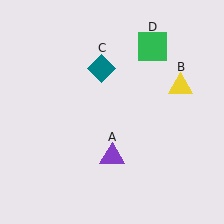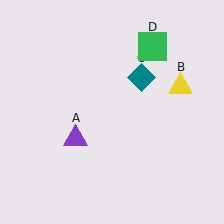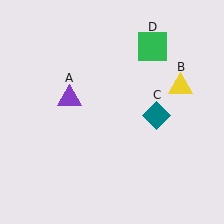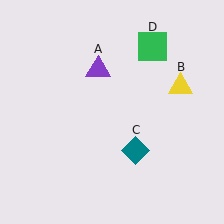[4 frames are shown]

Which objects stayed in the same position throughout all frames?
Yellow triangle (object B) and green square (object D) remained stationary.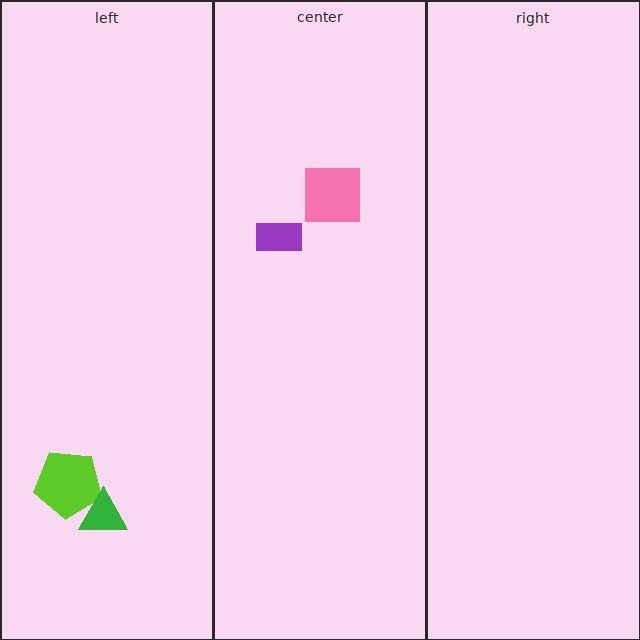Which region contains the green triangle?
The left region.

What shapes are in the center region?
The pink square, the purple rectangle.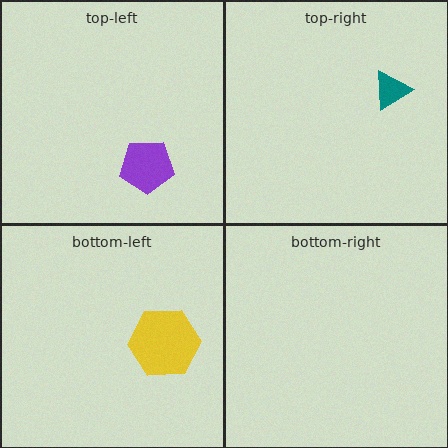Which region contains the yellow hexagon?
The bottom-left region.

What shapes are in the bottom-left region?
The yellow hexagon.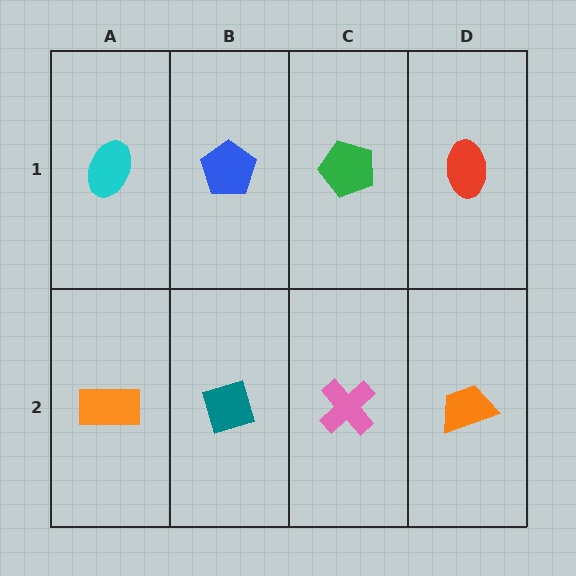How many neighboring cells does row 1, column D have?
2.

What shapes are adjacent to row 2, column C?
A green pentagon (row 1, column C), a teal diamond (row 2, column B), an orange trapezoid (row 2, column D).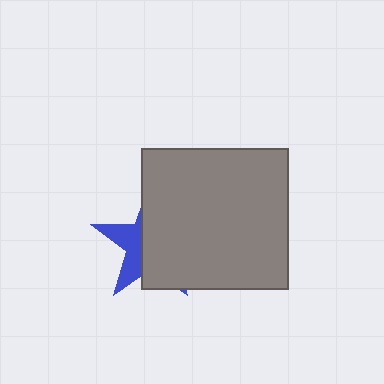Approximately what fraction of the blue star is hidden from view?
Roughly 64% of the blue star is hidden behind the gray rectangle.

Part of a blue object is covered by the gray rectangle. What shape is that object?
It is a star.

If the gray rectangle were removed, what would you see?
You would see the complete blue star.